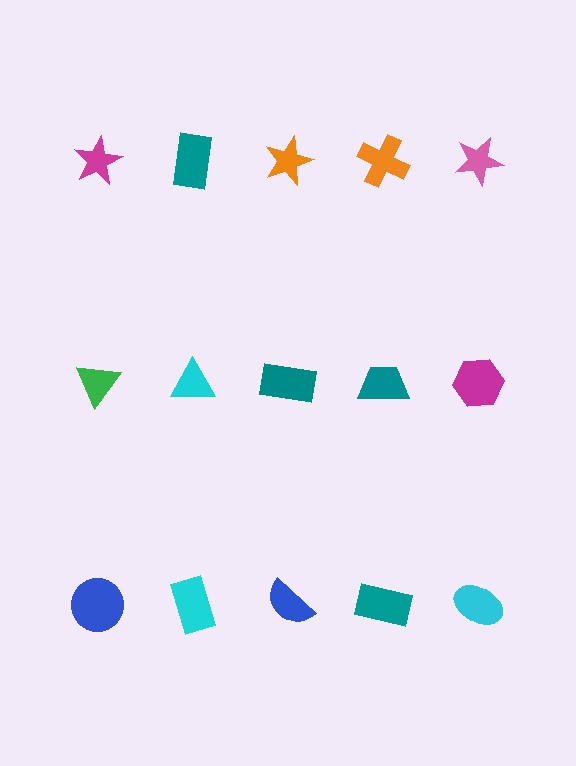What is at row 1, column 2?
A teal rectangle.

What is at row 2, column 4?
A teal trapezoid.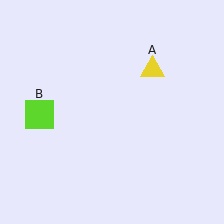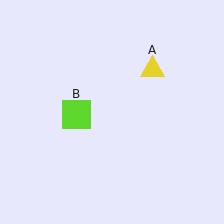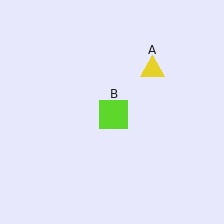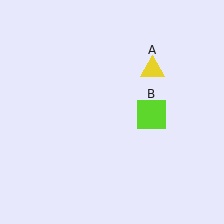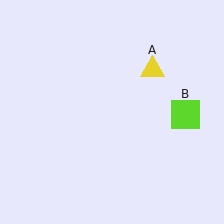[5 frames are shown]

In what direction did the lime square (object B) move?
The lime square (object B) moved right.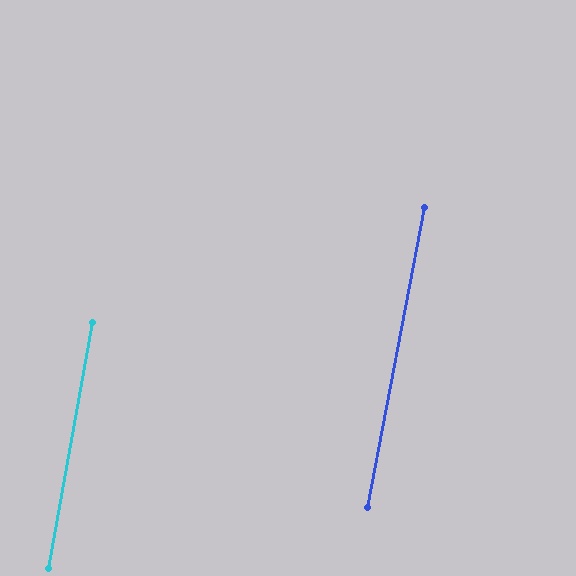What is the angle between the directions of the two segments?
Approximately 1 degree.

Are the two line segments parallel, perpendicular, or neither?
Parallel — their directions differ by only 0.6°.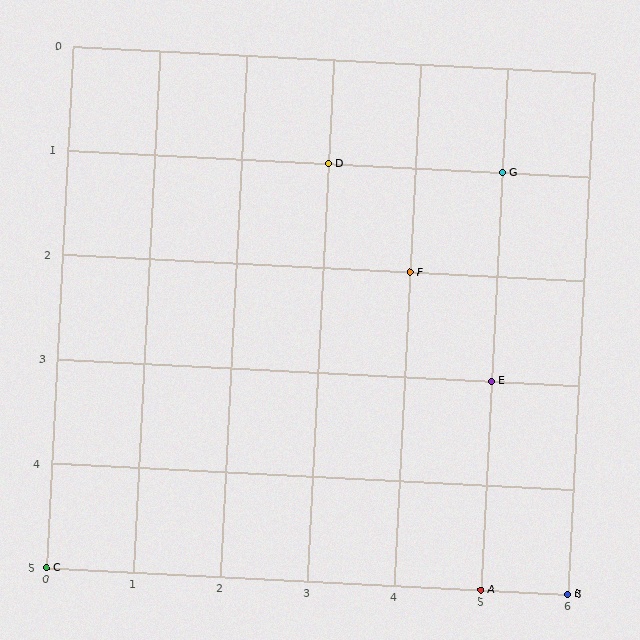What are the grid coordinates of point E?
Point E is at grid coordinates (5, 3).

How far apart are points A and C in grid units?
Points A and C are 5 columns apart.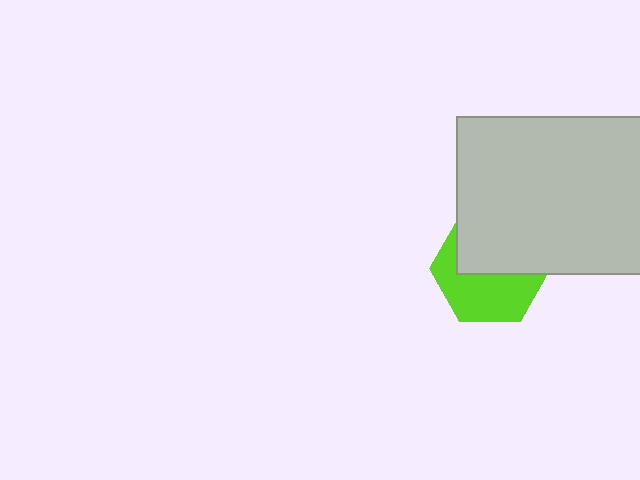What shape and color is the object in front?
The object in front is a light gray rectangle.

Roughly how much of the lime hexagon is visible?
About half of it is visible (roughly 50%).